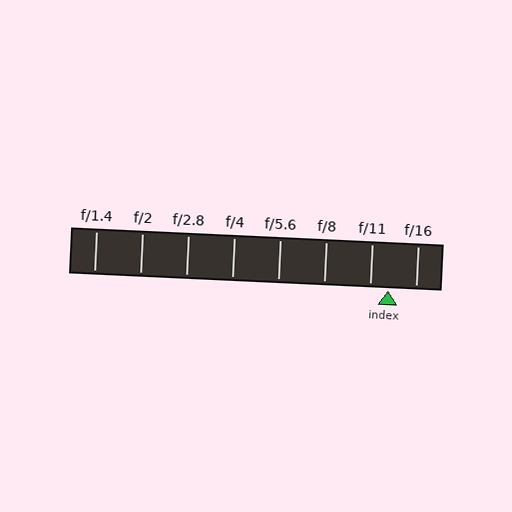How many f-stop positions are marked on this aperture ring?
There are 8 f-stop positions marked.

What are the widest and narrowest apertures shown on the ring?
The widest aperture shown is f/1.4 and the narrowest is f/16.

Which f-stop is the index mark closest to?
The index mark is closest to f/11.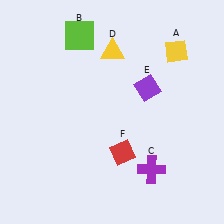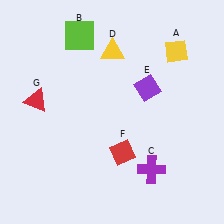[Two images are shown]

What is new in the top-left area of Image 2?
A red triangle (G) was added in the top-left area of Image 2.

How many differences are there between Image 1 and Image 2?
There is 1 difference between the two images.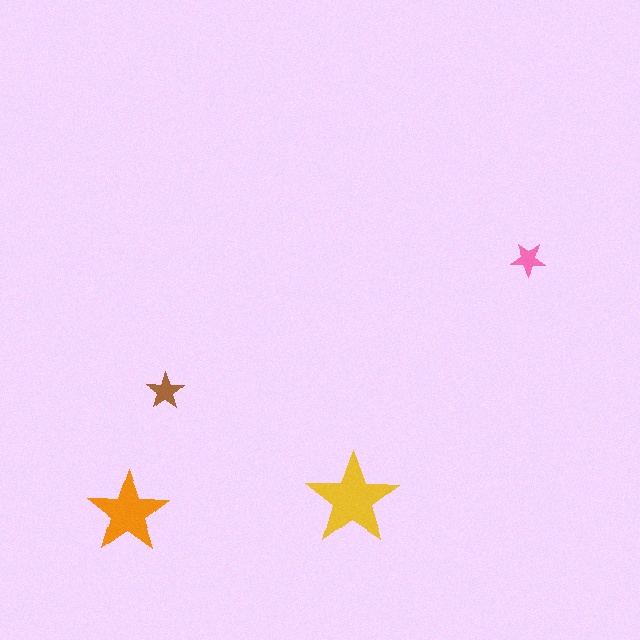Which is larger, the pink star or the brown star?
The brown one.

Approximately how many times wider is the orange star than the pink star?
About 2.5 times wider.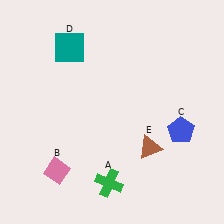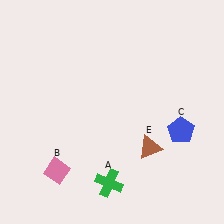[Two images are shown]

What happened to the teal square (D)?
The teal square (D) was removed in Image 2. It was in the top-left area of Image 1.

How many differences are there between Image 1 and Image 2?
There is 1 difference between the two images.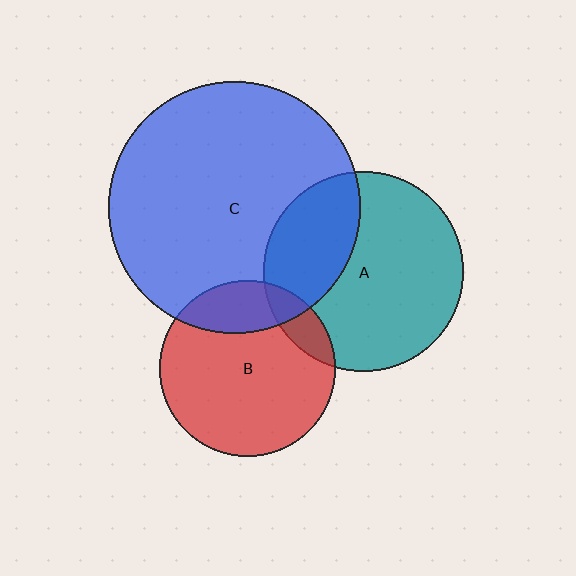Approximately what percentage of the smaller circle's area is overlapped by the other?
Approximately 10%.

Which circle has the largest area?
Circle C (blue).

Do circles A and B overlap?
Yes.